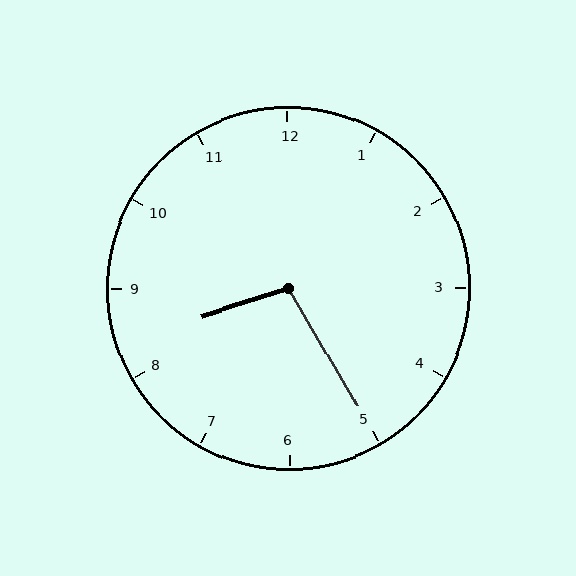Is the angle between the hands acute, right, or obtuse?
It is obtuse.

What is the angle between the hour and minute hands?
Approximately 102 degrees.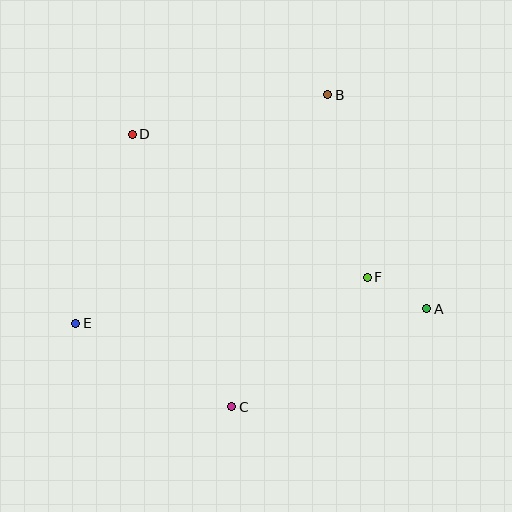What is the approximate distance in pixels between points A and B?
The distance between A and B is approximately 236 pixels.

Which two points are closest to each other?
Points A and F are closest to each other.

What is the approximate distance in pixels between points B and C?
The distance between B and C is approximately 326 pixels.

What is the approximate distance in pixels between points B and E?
The distance between B and E is approximately 340 pixels.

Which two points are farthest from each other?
Points A and E are farthest from each other.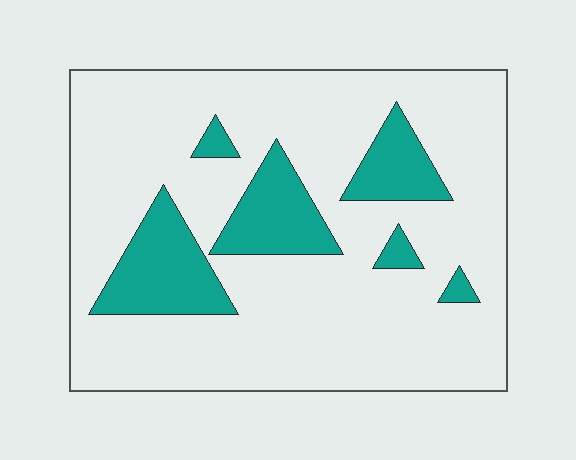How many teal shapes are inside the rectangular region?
6.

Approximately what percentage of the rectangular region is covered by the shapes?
Approximately 20%.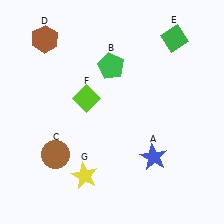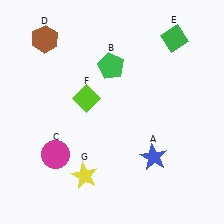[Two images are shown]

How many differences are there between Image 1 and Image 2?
There is 1 difference between the two images.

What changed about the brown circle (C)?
In Image 1, C is brown. In Image 2, it changed to magenta.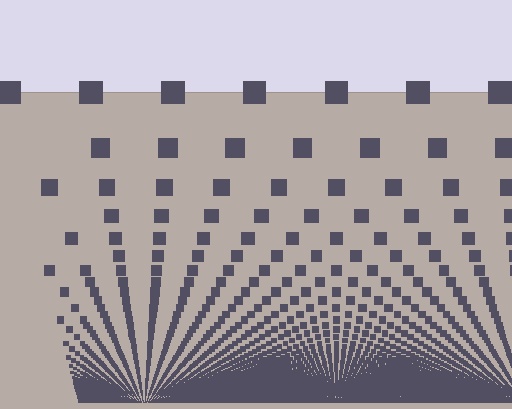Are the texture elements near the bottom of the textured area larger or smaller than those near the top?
Smaller. The gradient is inverted — elements near the bottom are smaller and denser.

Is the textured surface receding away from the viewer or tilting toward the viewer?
The surface appears to tilt toward the viewer. Texture elements get larger and sparser toward the top.